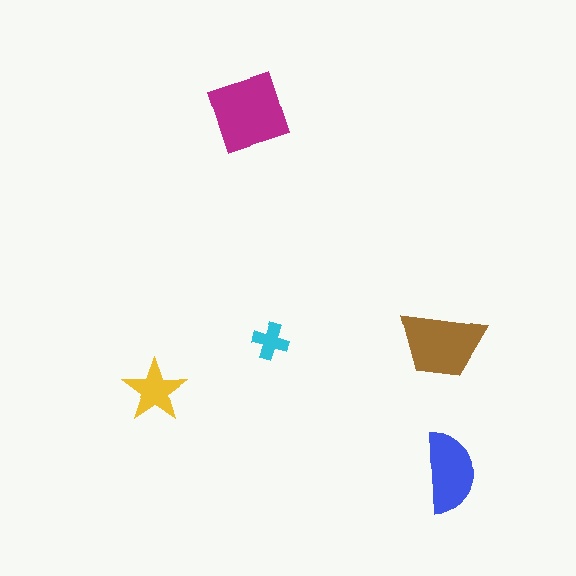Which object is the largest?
The magenta diamond.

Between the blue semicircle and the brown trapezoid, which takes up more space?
The brown trapezoid.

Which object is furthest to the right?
The blue semicircle is rightmost.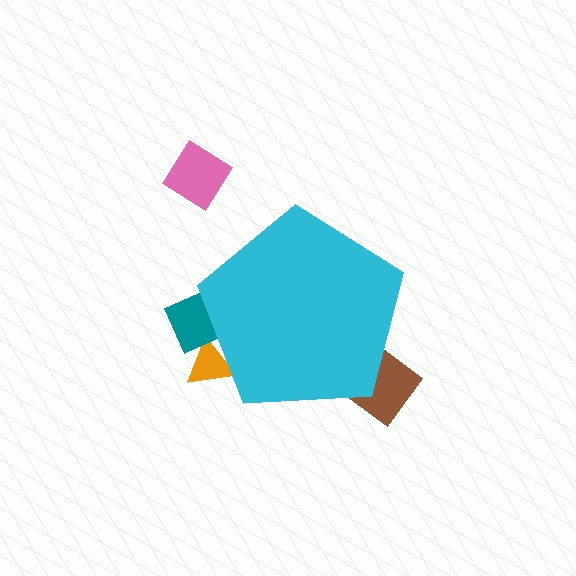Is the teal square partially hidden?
Yes, the teal square is partially hidden behind the cyan pentagon.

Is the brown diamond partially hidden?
Yes, the brown diamond is partially hidden behind the cyan pentagon.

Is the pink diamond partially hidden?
No, the pink diamond is fully visible.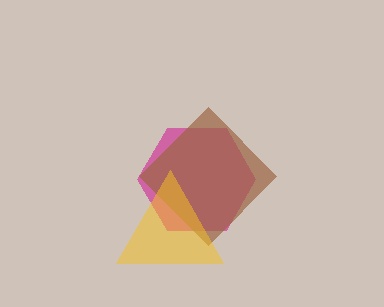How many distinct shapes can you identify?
There are 3 distinct shapes: a magenta hexagon, a brown diamond, a yellow triangle.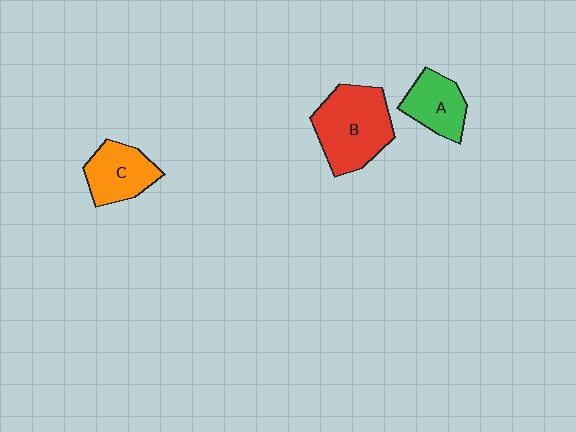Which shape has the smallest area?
Shape A (green).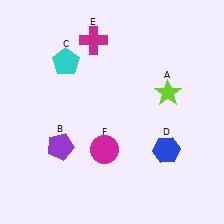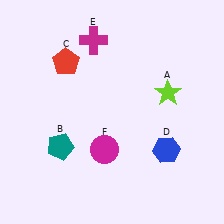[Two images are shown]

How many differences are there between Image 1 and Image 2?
There are 2 differences between the two images.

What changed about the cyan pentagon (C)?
In Image 1, C is cyan. In Image 2, it changed to red.